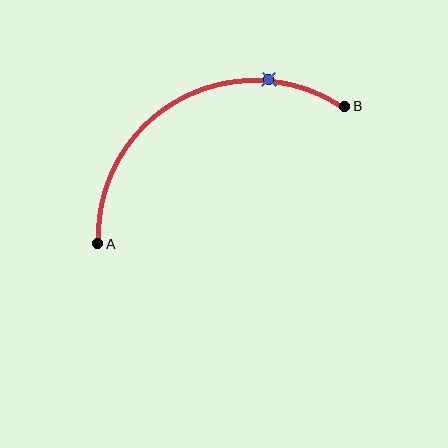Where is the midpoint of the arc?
The arc midpoint is the point on the curve farthest from the straight line joining A and B. It sits above that line.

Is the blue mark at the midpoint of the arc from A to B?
No. The blue mark lies on the arc but is closer to endpoint B. The arc midpoint would be at the point on the curve equidistant along the arc from both A and B.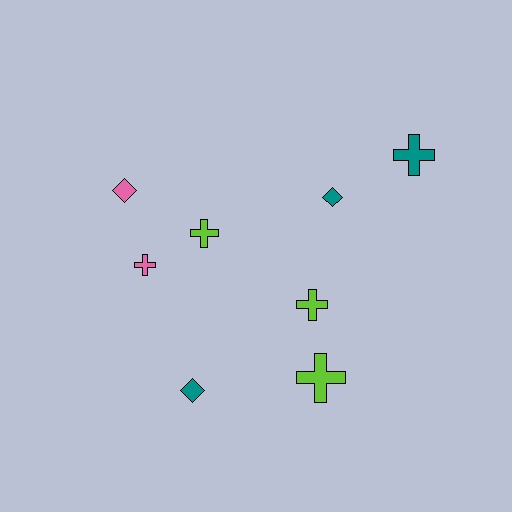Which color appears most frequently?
Teal, with 3 objects.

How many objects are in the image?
There are 8 objects.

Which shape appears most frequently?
Cross, with 5 objects.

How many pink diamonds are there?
There is 1 pink diamond.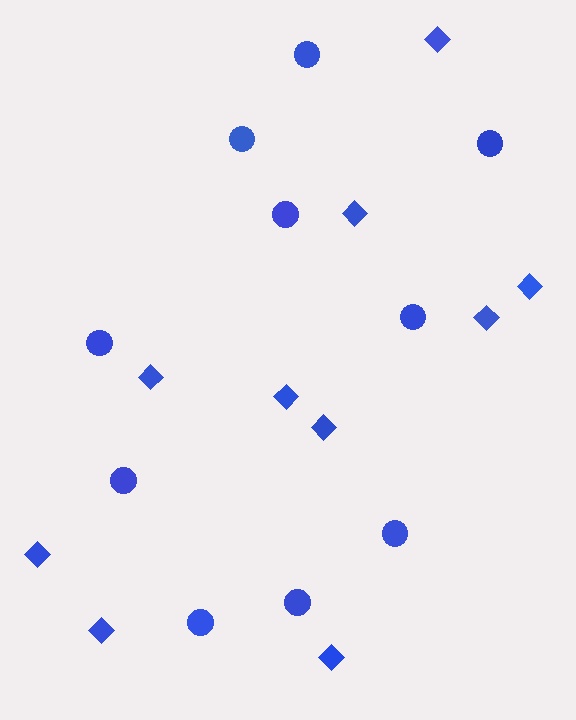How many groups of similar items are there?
There are 2 groups: one group of circles (10) and one group of diamonds (10).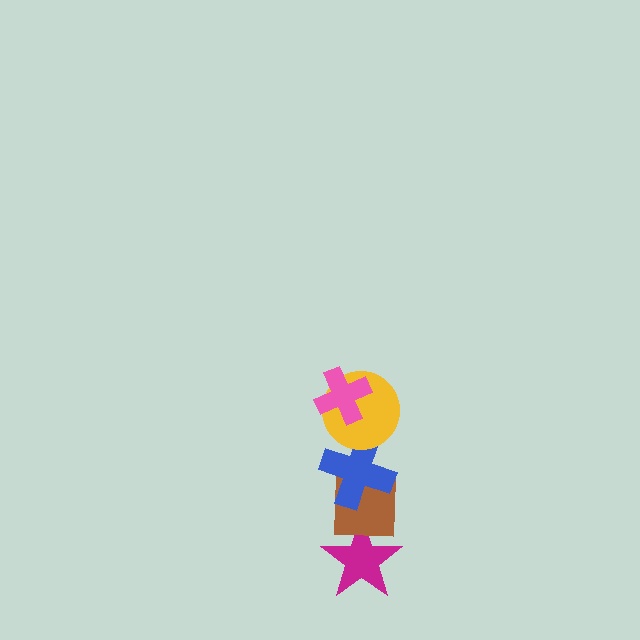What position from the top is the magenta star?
The magenta star is 5th from the top.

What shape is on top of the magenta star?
The brown square is on top of the magenta star.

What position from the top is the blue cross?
The blue cross is 3rd from the top.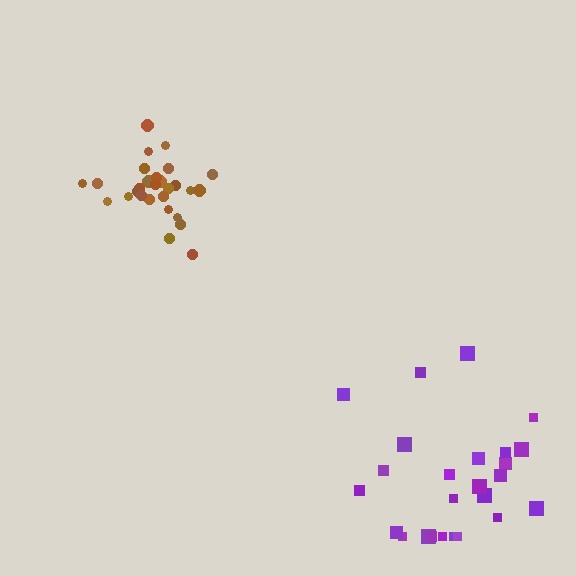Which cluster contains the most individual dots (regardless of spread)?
Brown (29).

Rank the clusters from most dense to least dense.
brown, purple.